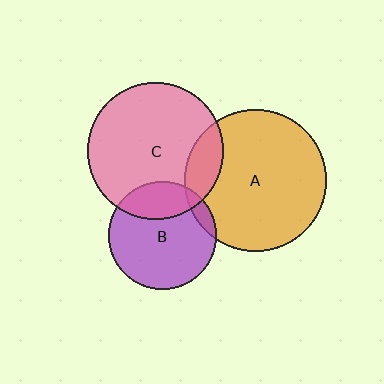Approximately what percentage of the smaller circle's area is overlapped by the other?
Approximately 10%.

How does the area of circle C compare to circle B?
Approximately 1.6 times.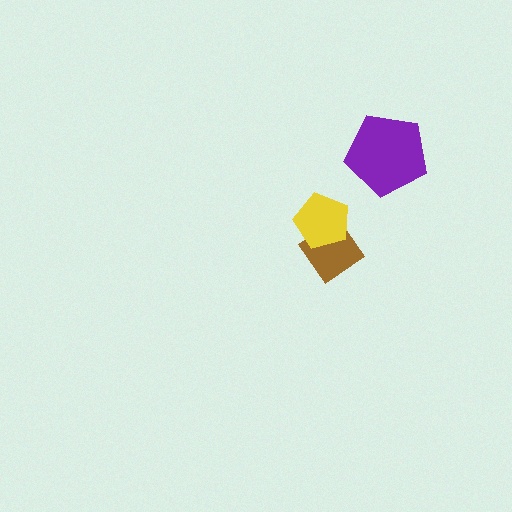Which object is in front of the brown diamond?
The yellow pentagon is in front of the brown diamond.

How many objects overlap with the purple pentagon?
0 objects overlap with the purple pentagon.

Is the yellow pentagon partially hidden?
No, no other shape covers it.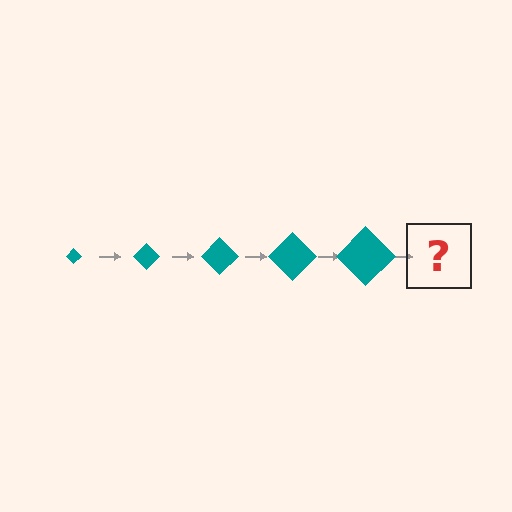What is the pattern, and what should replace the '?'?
The pattern is that the diamond gets progressively larger each step. The '?' should be a teal diamond, larger than the previous one.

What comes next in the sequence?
The next element should be a teal diamond, larger than the previous one.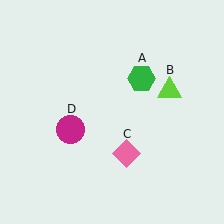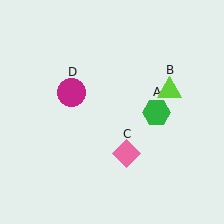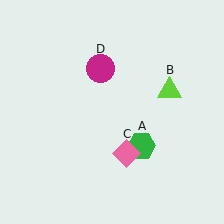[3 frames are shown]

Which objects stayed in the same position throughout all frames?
Lime triangle (object B) and pink diamond (object C) remained stationary.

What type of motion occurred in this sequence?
The green hexagon (object A), magenta circle (object D) rotated clockwise around the center of the scene.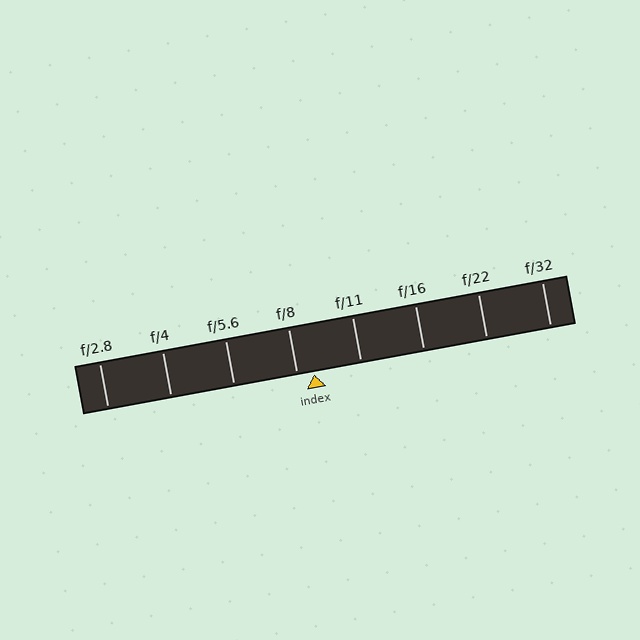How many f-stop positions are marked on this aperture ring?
There are 8 f-stop positions marked.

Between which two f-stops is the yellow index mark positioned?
The index mark is between f/8 and f/11.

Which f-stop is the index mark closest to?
The index mark is closest to f/8.